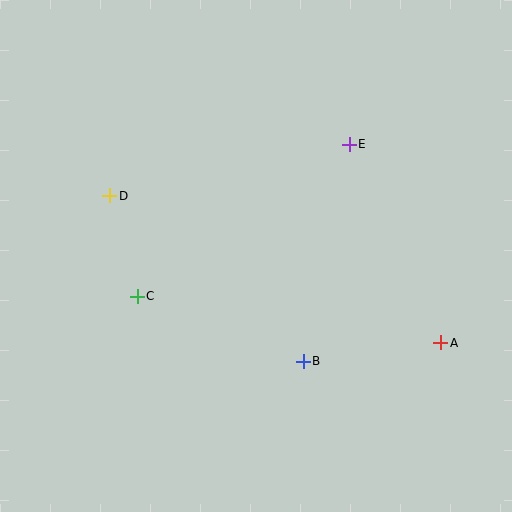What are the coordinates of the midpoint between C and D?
The midpoint between C and D is at (123, 246).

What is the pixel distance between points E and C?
The distance between E and C is 261 pixels.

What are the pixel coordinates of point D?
Point D is at (110, 196).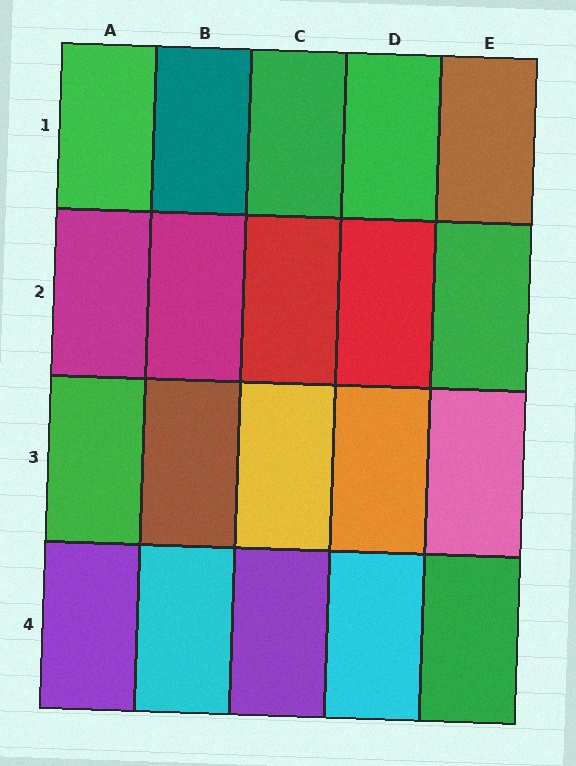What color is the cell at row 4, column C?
Purple.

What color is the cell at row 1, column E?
Brown.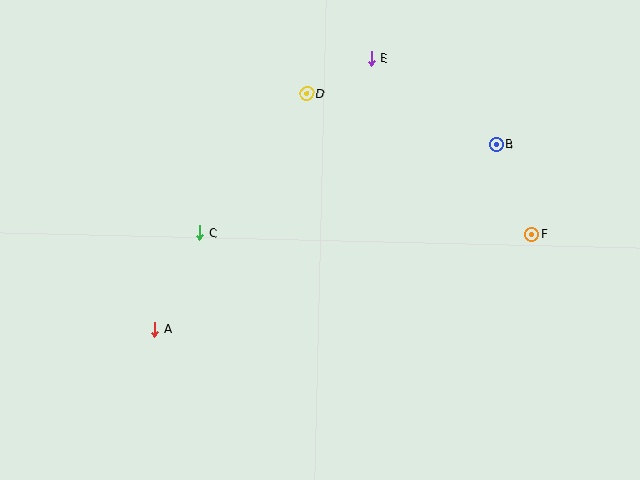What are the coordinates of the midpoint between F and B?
The midpoint between F and B is at (514, 189).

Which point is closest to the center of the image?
Point C at (200, 233) is closest to the center.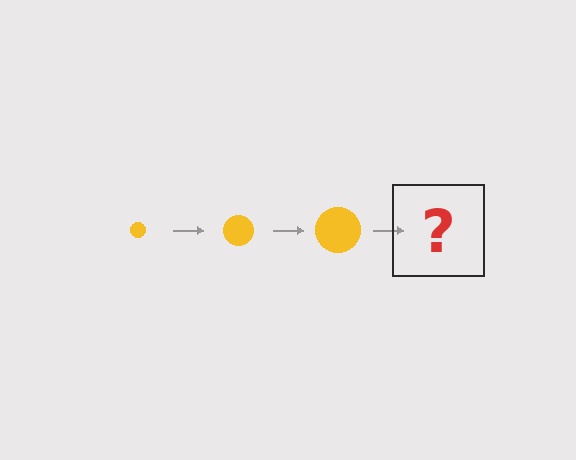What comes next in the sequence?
The next element should be a yellow circle, larger than the previous one.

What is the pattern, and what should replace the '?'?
The pattern is that the circle gets progressively larger each step. The '?' should be a yellow circle, larger than the previous one.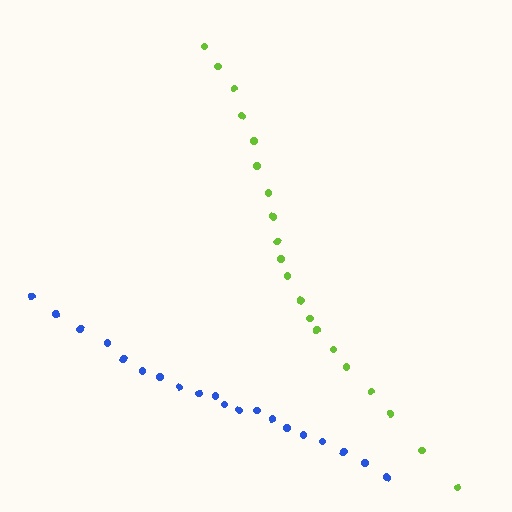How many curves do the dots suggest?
There are 2 distinct paths.